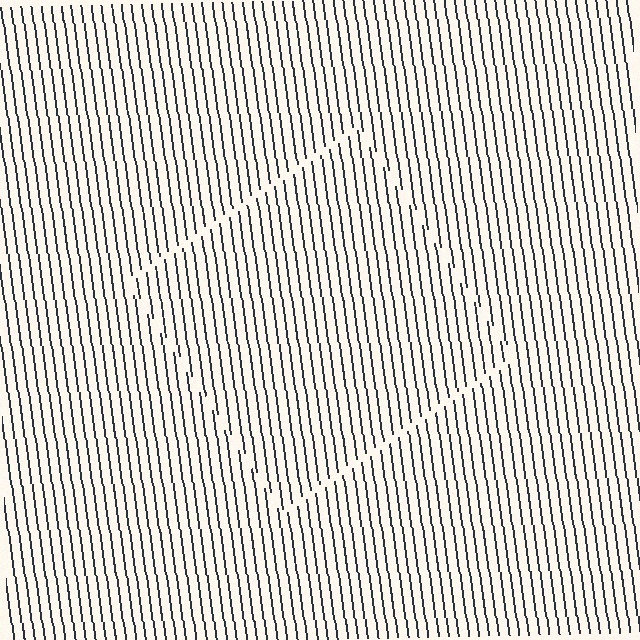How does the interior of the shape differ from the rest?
The interior of the shape contains the same grating, shifted by half a period — the contour is defined by the phase discontinuity where line-ends from the inner and outer gratings abut.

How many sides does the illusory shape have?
4 sides — the line-ends trace a square.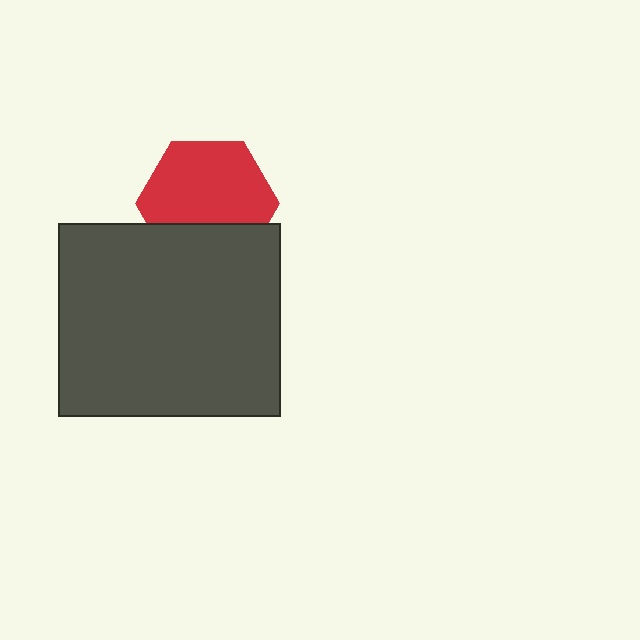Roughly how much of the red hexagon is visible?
Most of it is visible (roughly 69%).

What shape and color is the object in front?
The object in front is a dark gray rectangle.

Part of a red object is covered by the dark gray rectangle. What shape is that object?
It is a hexagon.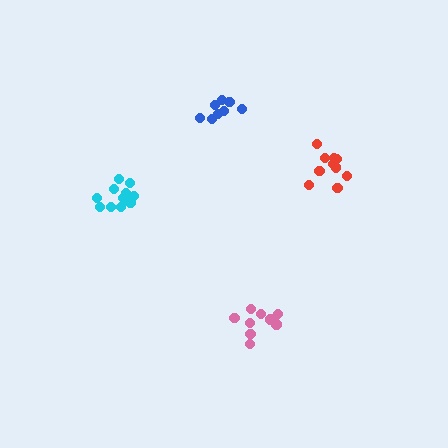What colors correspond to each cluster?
The clusters are colored: cyan, red, pink, blue.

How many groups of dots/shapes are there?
There are 4 groups.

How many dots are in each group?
Group 1: 12 dots, Group 2: 10 dots, Group 3: 10 dots, Group 4: 8 dots (40 total).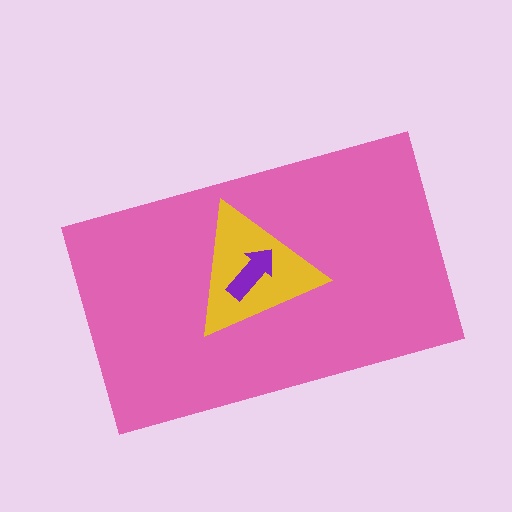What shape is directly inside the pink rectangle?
The yellow triangle.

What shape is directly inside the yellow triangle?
The purple arrow.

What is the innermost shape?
The purple arrow.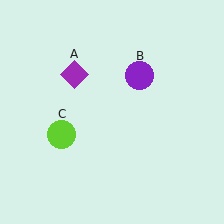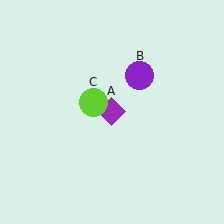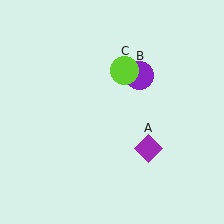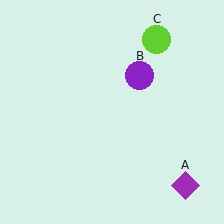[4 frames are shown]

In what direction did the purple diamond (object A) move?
The purple diamond (object A) moved down and to the right.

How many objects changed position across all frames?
2 objects changed position: purple diamond (object A), lime circle (object C).